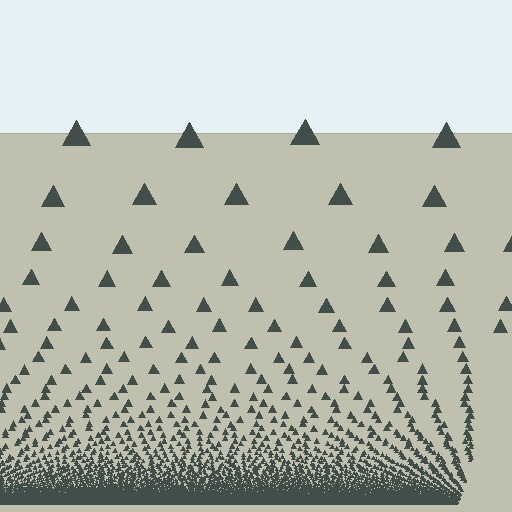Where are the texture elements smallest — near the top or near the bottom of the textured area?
Near the bottom.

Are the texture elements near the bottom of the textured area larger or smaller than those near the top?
Smaller. The gradient is inverted — elements near the bottom are smaller and denser.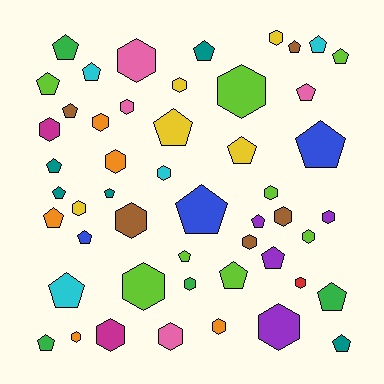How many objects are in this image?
There are 50 objects.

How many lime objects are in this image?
There are 8 lime objects.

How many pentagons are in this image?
There are 26 pentagons.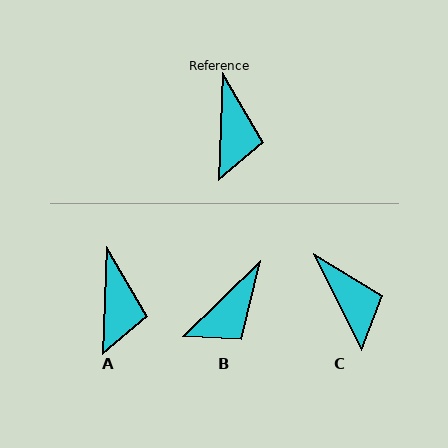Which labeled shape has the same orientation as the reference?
A.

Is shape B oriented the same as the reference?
No, it is off by about 43 degrees.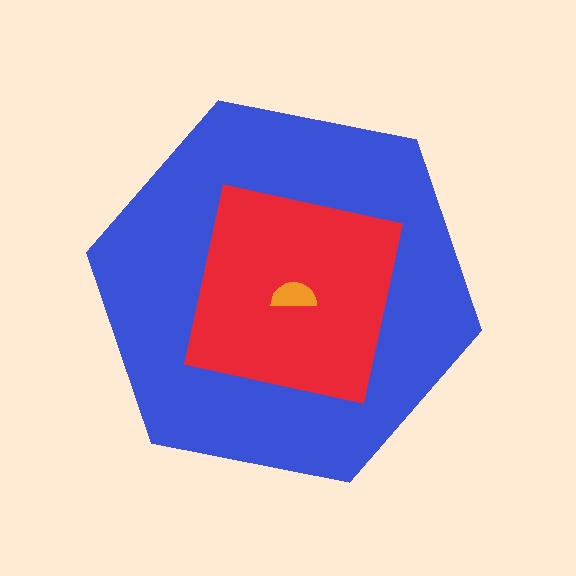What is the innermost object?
The orange semicircle.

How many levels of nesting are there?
3.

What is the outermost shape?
The blue hexagon.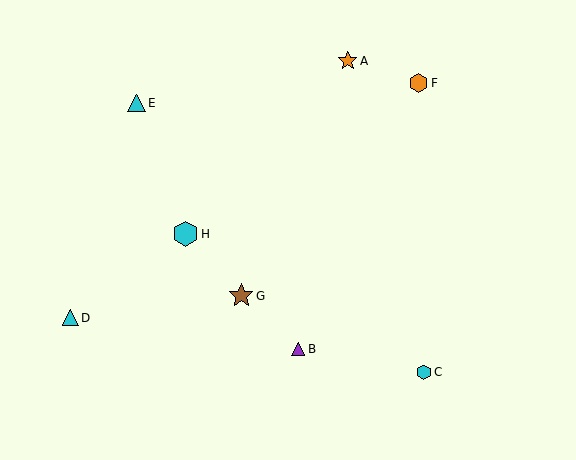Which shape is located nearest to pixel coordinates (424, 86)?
The orange hexagon (labeled F) at (419, 83) is nearest to that location.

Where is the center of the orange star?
The center of the orange star is at (348, 61).